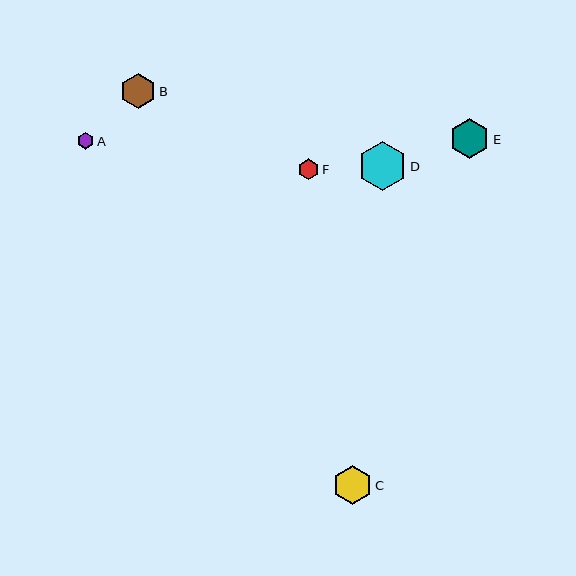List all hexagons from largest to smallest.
From largest to smallest: D, E, C, B, F, A.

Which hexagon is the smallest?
Hexagon A is the smallest with a size of approximately 17 pixels.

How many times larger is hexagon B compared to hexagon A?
Hexagon B is approximately 2.1 times the size of hexagon A.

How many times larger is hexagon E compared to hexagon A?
Hexagon E is approximately 2.4 times the size of hexagon A.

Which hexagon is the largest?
Hexagon D is the largest with a size of approximately 49 pixels.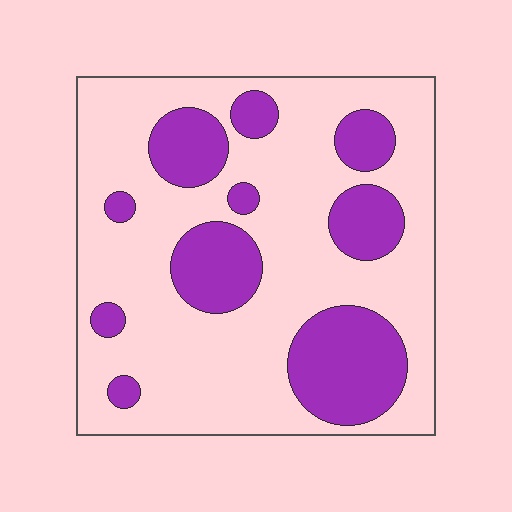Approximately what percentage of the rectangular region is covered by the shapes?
Approximately 30%.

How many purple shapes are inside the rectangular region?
10.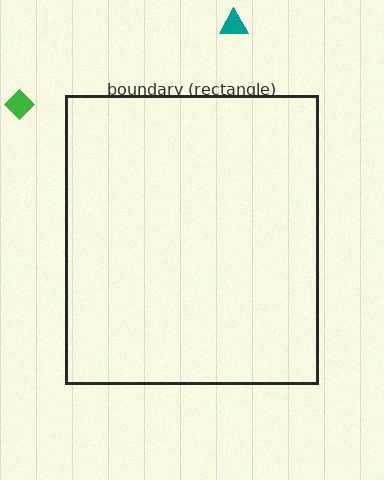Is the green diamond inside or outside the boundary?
Outside.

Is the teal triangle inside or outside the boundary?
Outside.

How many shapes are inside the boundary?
0 inside, 2 outside.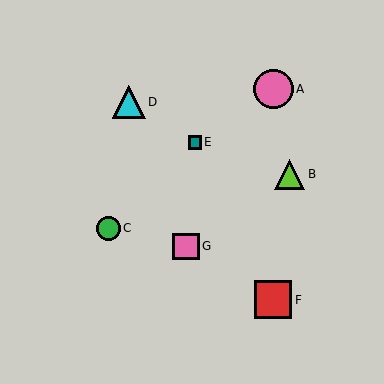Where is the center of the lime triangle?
The center of the lime triangle is at (290, 174).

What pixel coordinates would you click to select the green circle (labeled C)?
Click at (108, 228) to select the green circle C.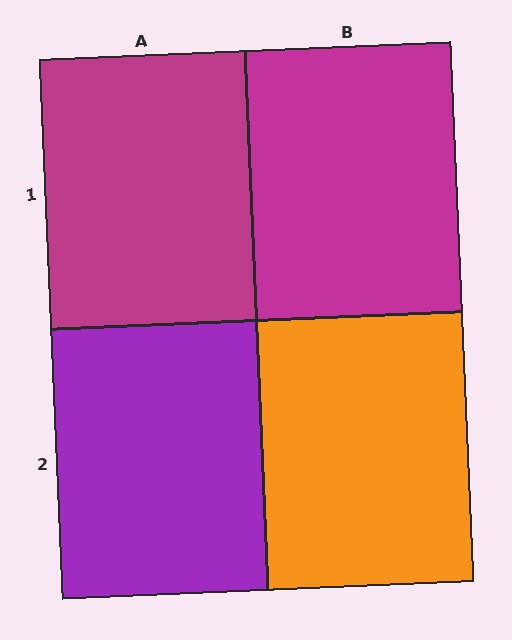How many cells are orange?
1 cell is orange.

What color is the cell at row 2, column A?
Purple.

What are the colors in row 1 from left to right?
Magenta, magenta.